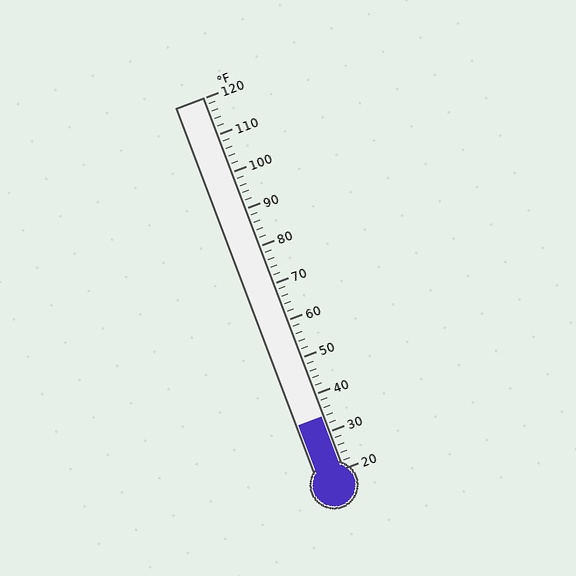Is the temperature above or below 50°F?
The temperature is below 50°F.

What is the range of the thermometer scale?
The thermometer scale ranges from 20°F to 120°F.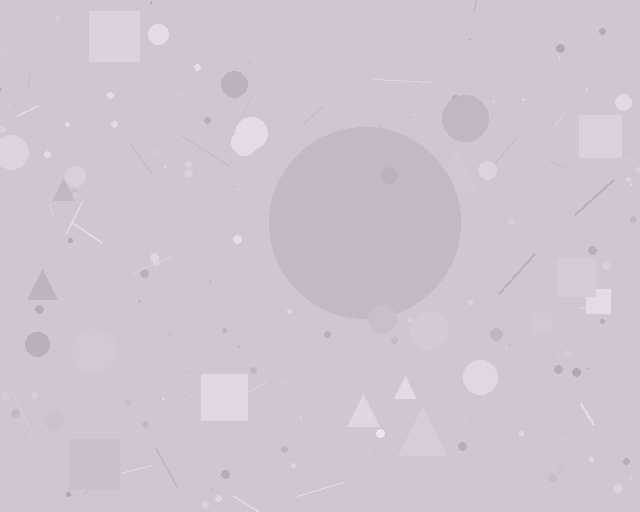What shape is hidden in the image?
A circle is hidden in the image.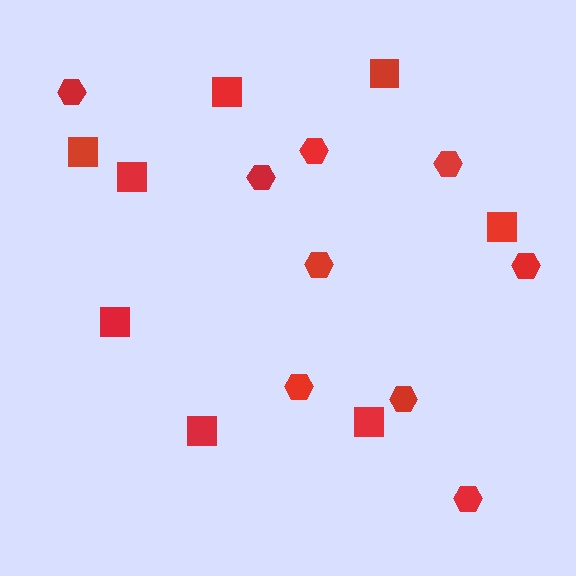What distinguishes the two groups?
There are 2 groups: one group of hexagons (9) and one group of squares (8).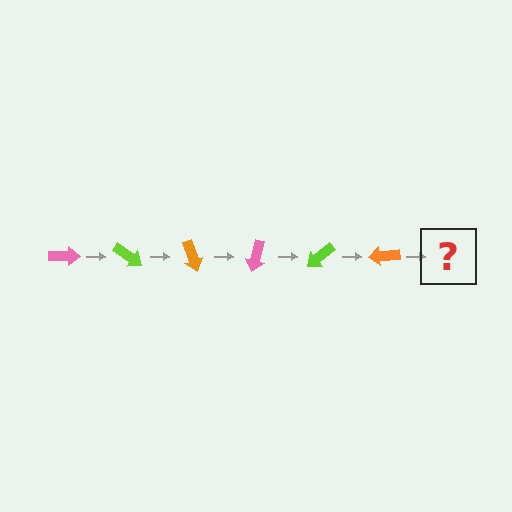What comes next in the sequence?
The next element should be a pink arrow, rotated 210 degrees from the start.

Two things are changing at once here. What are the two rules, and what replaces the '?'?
The two rules are that it rotates 35 degrees each step and the color cycles through pink, lime, and orange. The '?' should be a pink arrow, rotated 210 degrees from the start.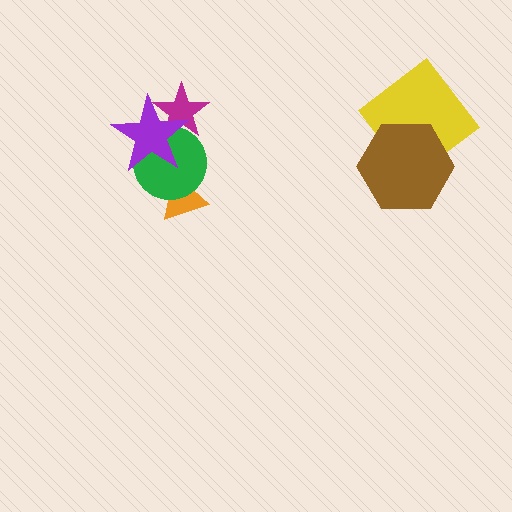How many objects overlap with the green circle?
3 objects overlap with the green circle.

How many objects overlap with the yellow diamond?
1 object overlaps with the yellow diamond.